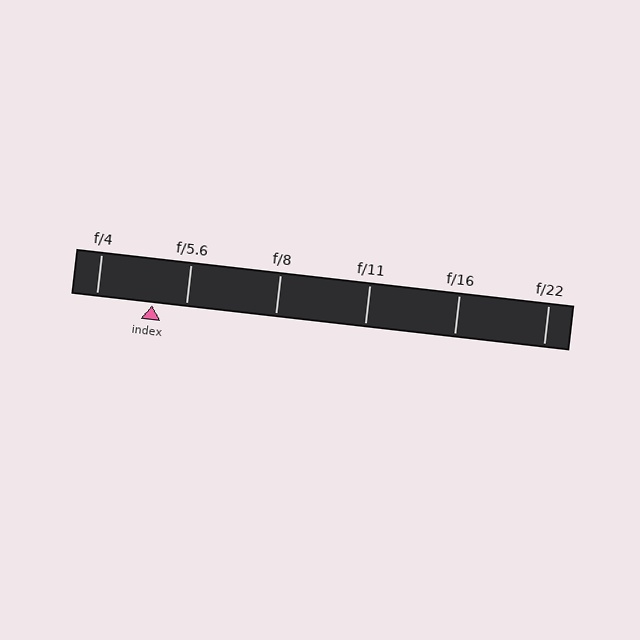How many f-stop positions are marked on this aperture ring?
There are 6 f-stop positions marked.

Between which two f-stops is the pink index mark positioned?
The index mark is between f/4 and f/5.6.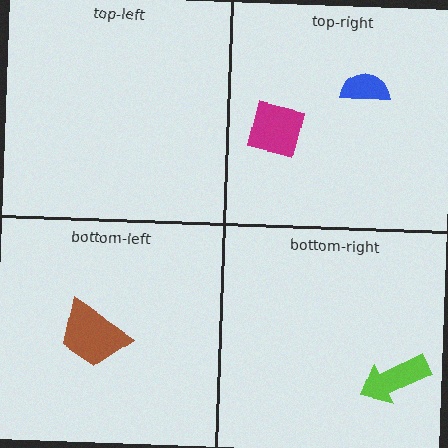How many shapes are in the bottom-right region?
1.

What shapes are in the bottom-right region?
The lime arrow.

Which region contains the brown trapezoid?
The bottom-left region.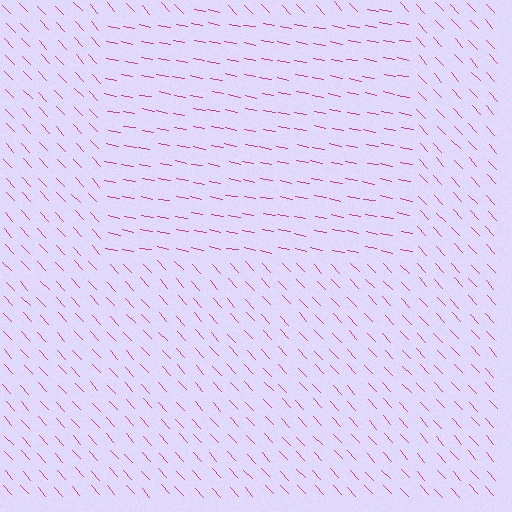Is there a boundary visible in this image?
Yes, there is a texture boundary formed by a change in line orientation.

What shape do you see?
I see a rectangle.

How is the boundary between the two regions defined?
The boundary is defined purely by a change in line orientation (approximately 36 degrees difference). All lines are the same color and thickness.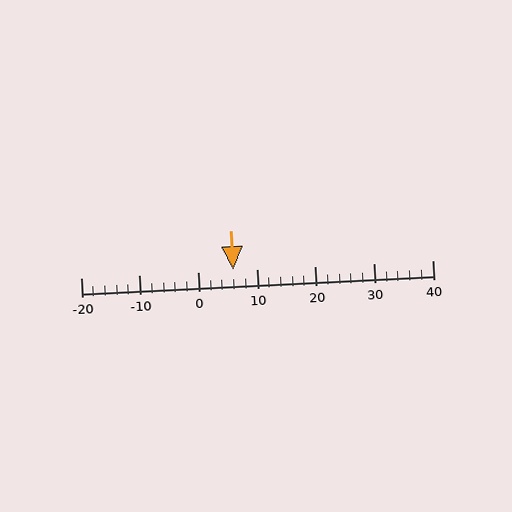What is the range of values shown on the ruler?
The ruler shows values from -20 to 40.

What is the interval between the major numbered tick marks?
The major tick marks are spaced 10 units apart.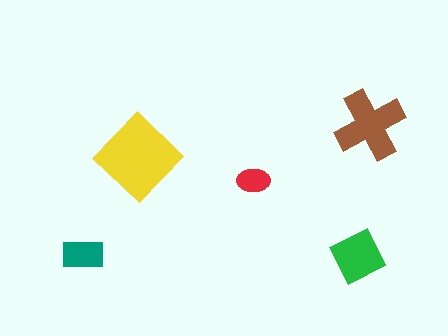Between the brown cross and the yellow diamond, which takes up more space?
The yellow diamond.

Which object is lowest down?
The green square is bottommost.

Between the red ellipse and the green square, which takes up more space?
The green square.